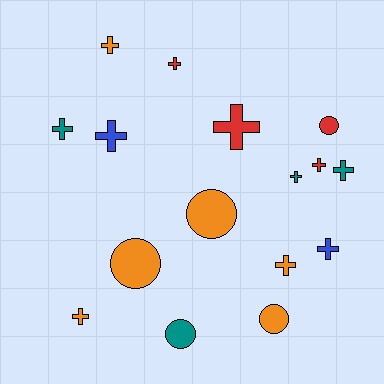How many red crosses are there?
There are 3 red crosses.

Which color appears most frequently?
Orange, with 6 objects.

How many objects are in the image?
There are 16 objects.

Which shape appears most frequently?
Cross, with 11 objects.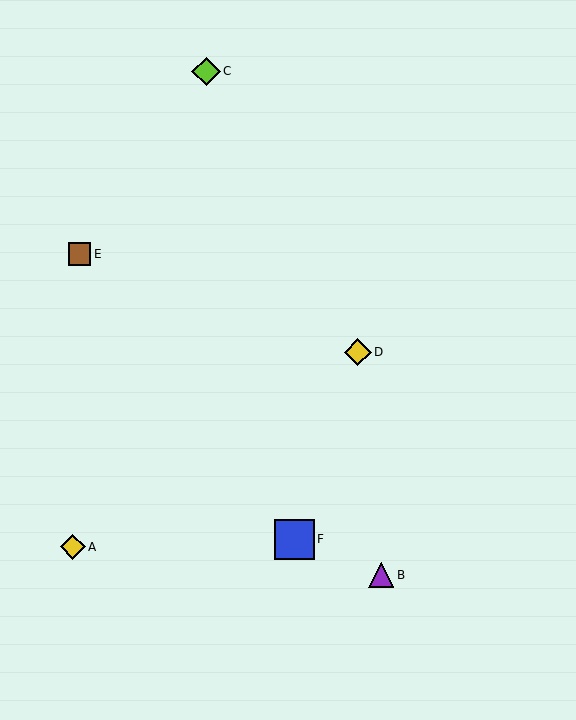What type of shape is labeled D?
Shape D is a yellow diamond.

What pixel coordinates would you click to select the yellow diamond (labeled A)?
Click at (73, 547) to select the yellow diamond A.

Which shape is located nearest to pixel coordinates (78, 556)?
The yellow diamond (labeled A) at (73, 547) is nearest to that location.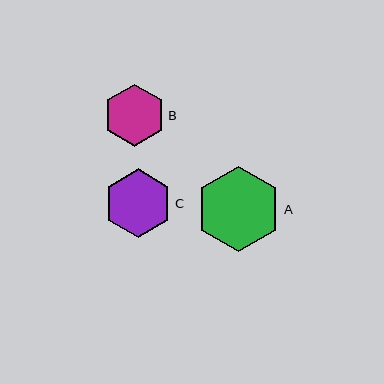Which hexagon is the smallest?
Hexagon B is the smallest with a size of approximately 62 pixels.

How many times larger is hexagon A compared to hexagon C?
Hexagon A is approximately 1.2 times the size of hexagon C.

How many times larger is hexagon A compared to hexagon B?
Hexagon A is approximately 1.4 times the size of hexagon B.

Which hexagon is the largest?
Hexagon A is the largest with a size of approximately 85 pixels.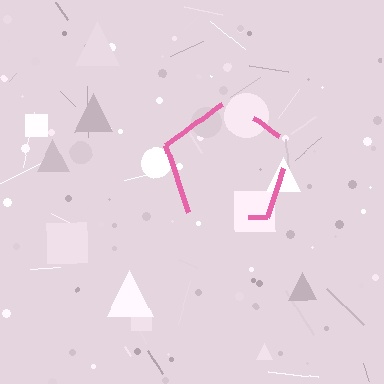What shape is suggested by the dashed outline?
The dashed outline suggests a pentagon.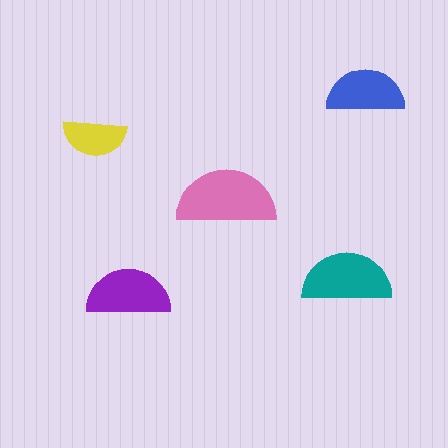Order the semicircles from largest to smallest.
the pink one, the teal one, the purple one, the blue one, the yellow one.